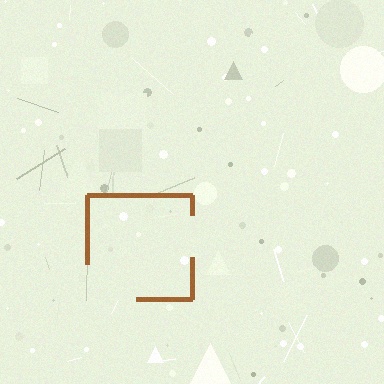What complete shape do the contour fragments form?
The contour fragments form a square.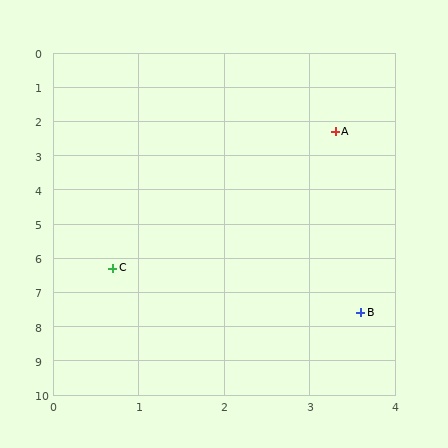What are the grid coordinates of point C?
Point C is at approximately (0.7, 6.3).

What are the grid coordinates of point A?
Point A is at approximately (3.3, 2.3).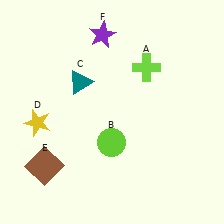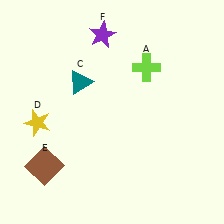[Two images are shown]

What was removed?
The lime circle (B) was removed in Image 2.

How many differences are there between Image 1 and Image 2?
There is 1 difference between the two images.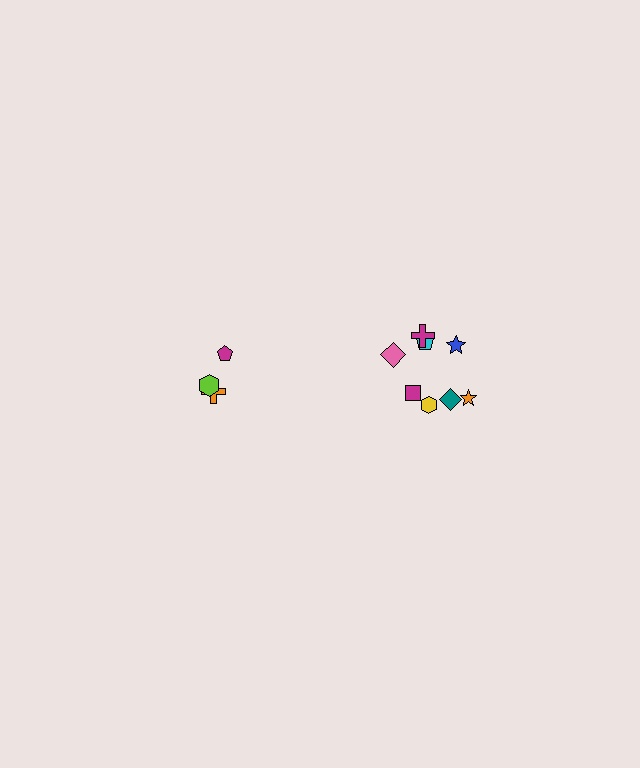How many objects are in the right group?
There are 8 objects.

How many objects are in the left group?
There are 3 objects.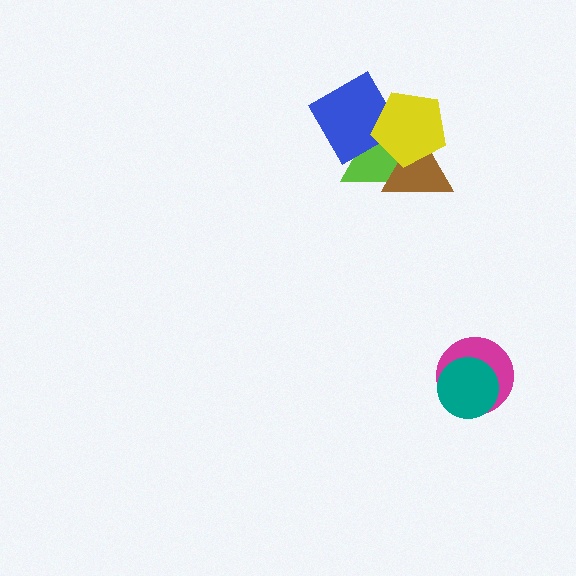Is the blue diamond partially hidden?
Yes, it is partially covered by another shape.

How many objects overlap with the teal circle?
1 object overlaps with the teal circle.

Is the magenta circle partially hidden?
Yes, it is partially covered by another shape.